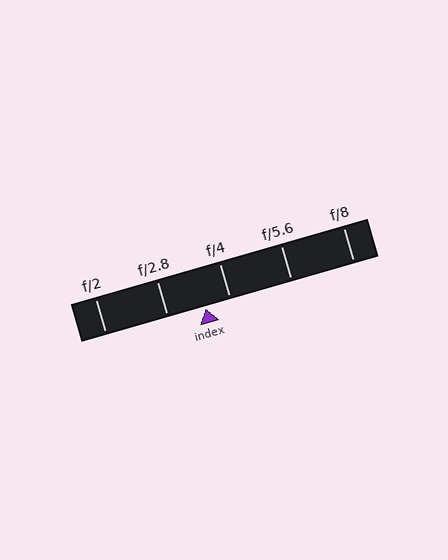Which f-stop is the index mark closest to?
The index mark is closest to f/4.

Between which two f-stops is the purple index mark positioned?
The index mark is between f/2.8 and f/4.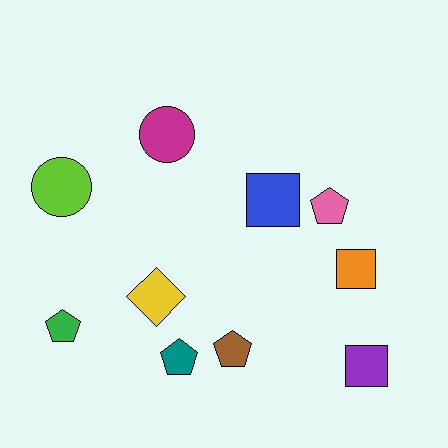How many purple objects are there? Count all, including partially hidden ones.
There is 1 purple object.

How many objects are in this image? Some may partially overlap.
There are 10 objects.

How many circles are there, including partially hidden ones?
There are 2 circles.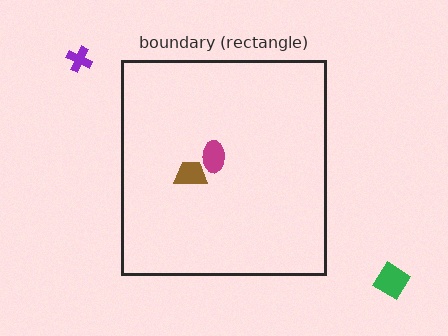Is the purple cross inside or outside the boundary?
Outside.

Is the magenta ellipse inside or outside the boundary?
Inside.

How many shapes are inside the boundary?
2 inside, 2 outside.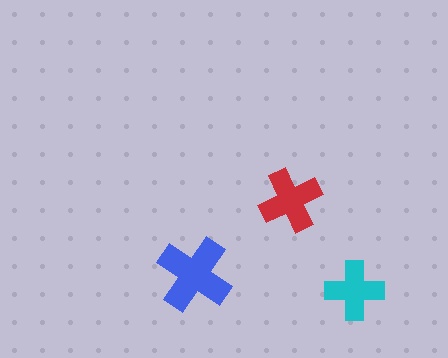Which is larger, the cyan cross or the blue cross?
The blue one.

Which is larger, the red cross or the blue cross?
The blue one.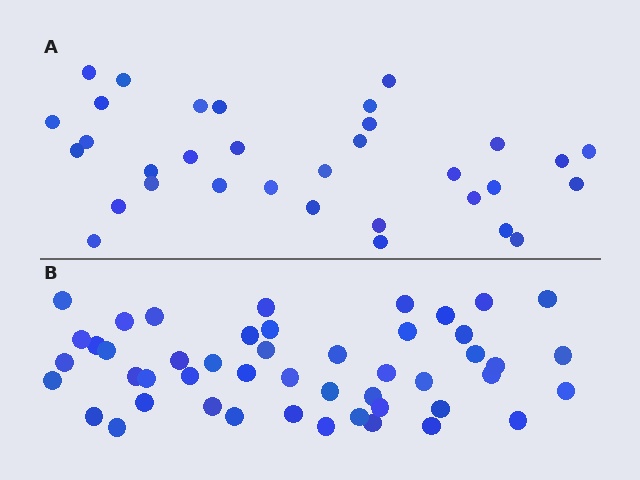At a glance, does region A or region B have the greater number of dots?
Region B (the bottom region) has more dots.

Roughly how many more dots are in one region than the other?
Region B has approximately 15 more dots than region A.